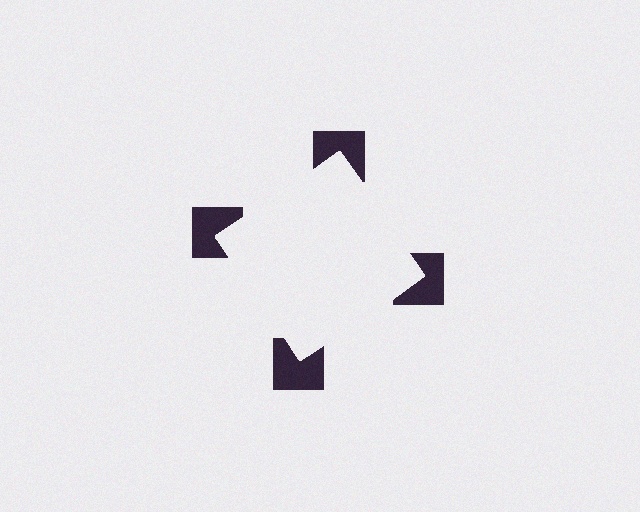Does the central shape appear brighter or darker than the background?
It typically appears slightly brighter than the background, even though no actual brightness change is drawn.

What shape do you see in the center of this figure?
An illusory square — its edges are inferred from the aligned wedge cuts in the notched squares, not physically drawn.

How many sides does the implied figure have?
4 sides.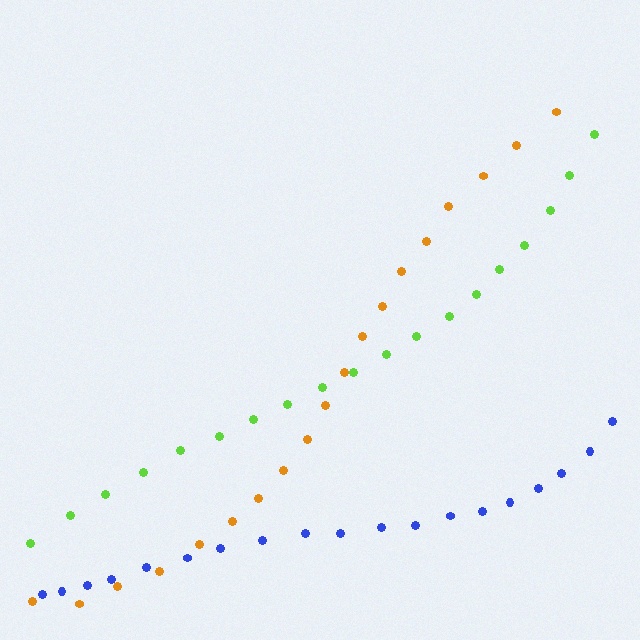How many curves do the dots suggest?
There are 3 distinct paths.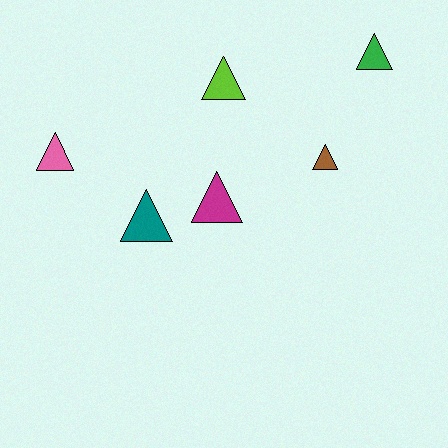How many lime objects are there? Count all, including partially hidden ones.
There is 1 lime object.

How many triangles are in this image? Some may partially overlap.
There are 6 triangles.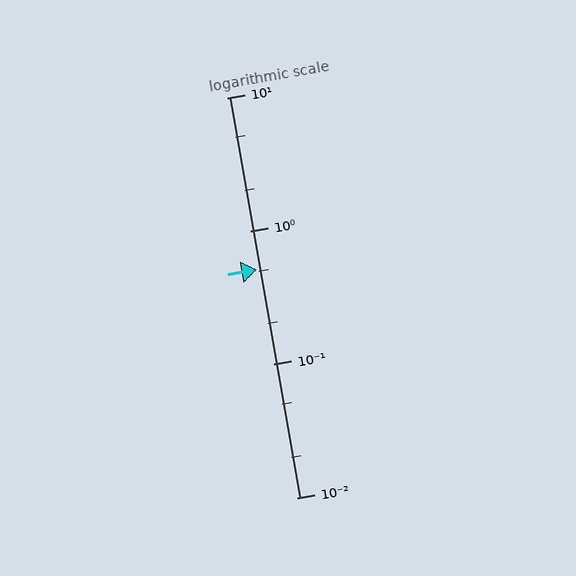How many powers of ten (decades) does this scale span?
The scale spans 3 decades, from 0.01 to 10.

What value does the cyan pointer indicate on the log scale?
The pointer indicates approximately 0.51.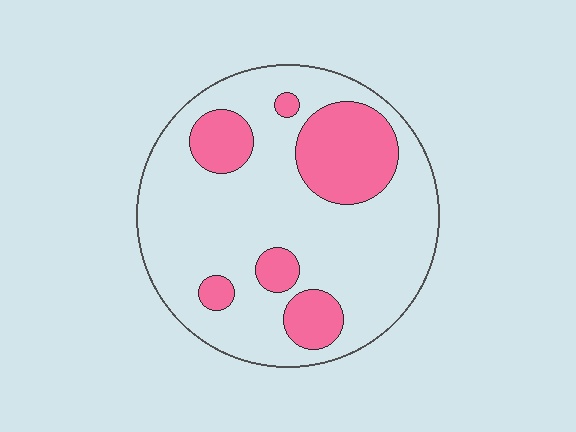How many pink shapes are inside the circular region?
6.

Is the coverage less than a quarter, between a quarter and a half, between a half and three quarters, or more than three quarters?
Less than a quarter.